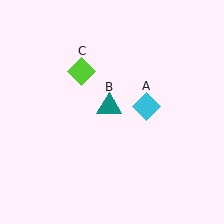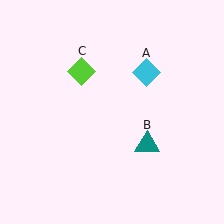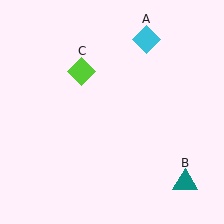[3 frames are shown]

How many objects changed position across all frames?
2 objects changed position: cyan diamond (object A), teal triangle (object B).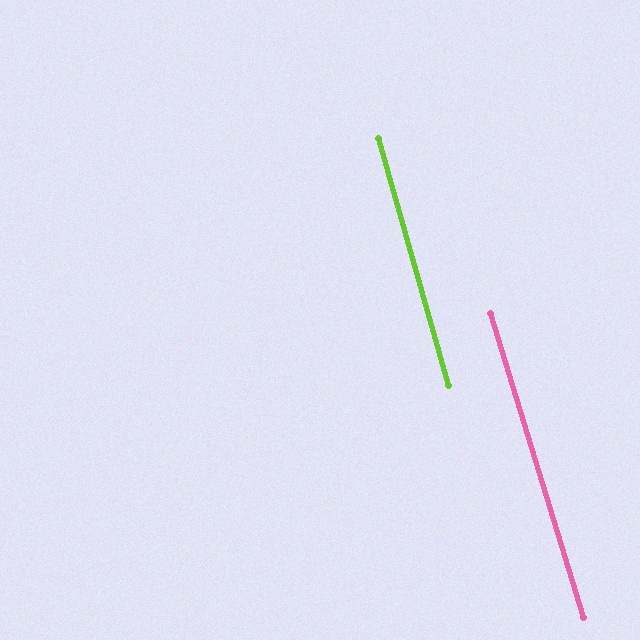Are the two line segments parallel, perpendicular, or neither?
Parallel — their directions differ by only 1.1°.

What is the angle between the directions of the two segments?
Approximately 1 degree.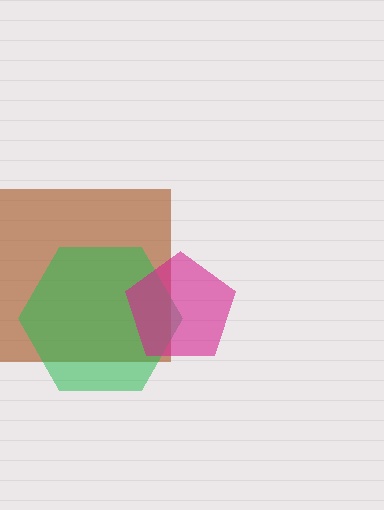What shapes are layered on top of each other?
The layered shapes are: a brown square, a green hexagon, a magenta pentagon.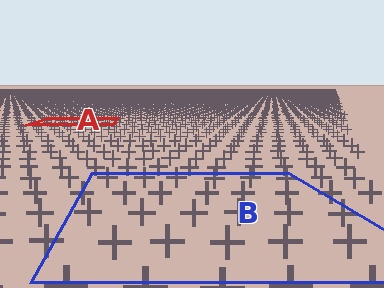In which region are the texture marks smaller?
The texture marks are smaller in region A, because it is farther away.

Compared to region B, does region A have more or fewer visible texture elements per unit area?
Region A has more texture elements per unit area — they are packed more densely because it is farther away.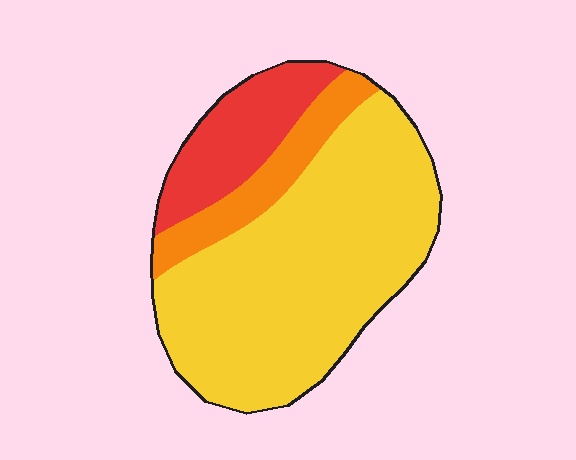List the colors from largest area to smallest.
From largest to smallest: yellow, red, orange.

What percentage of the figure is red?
Red covers roughly 20% of the figure.